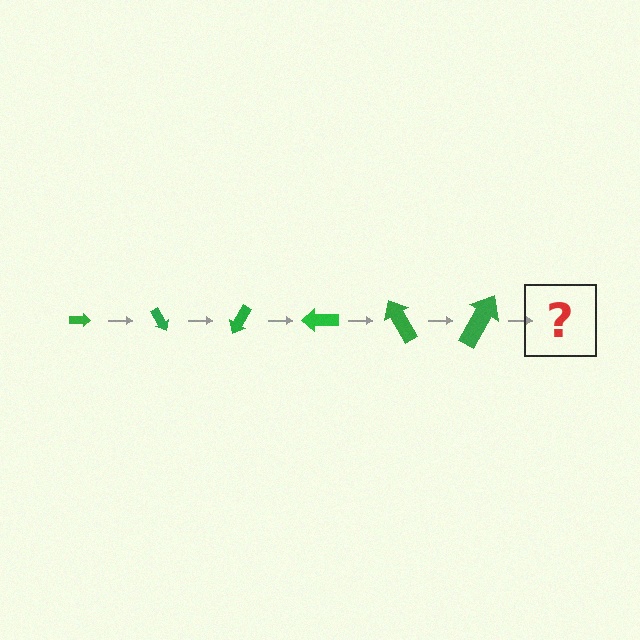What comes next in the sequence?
The next element should be an arrow, larger than the previous one and rotated 360 degrees from the start.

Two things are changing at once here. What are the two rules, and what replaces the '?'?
The two rules are that the arrow grows larger each step and it rotates 60 degrees each step. The '?' should be an arrow, larger than the previous one and rotated 360 degrees from the start.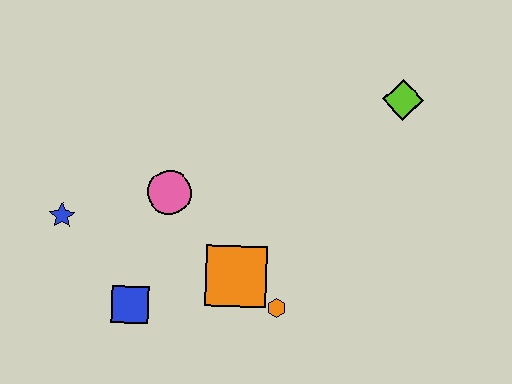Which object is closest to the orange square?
The orange hexagon is closest to the orange square.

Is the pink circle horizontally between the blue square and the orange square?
Yes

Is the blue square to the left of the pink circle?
Yes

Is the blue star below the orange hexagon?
No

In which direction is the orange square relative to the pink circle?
The orange square is below the pink circle.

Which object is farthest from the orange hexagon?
The lime diamond is farthest from the orange hexagon.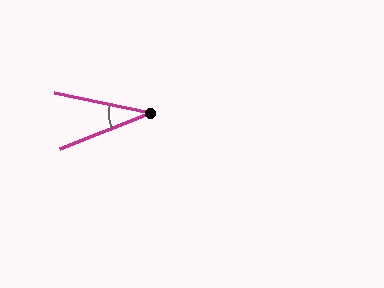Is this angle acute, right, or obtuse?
It is acute.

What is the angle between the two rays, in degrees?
Approximately 33 degrees.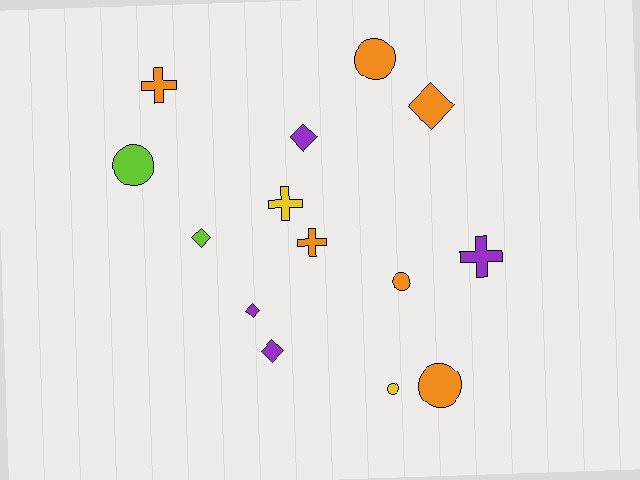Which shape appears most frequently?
Circle, with 5 objects.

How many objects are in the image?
There are 14 objects.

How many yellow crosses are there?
There is 1 yellow cross.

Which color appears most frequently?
Orange, with 6 objects.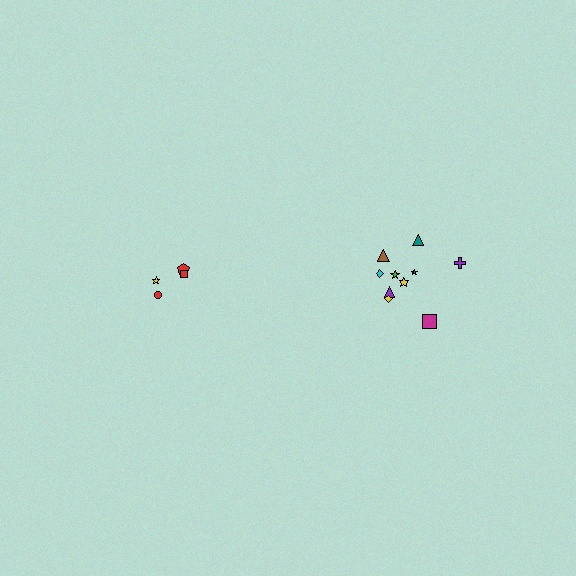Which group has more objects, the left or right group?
The right group.